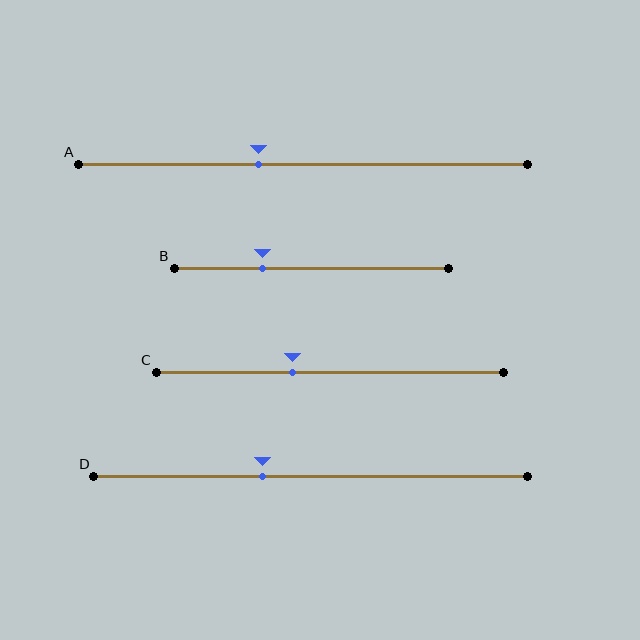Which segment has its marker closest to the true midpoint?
Segment A has its marker closest to the true midpoint.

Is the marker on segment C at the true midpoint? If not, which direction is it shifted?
No, the marker on segment C is shifted to the left by about 11% of the segment length.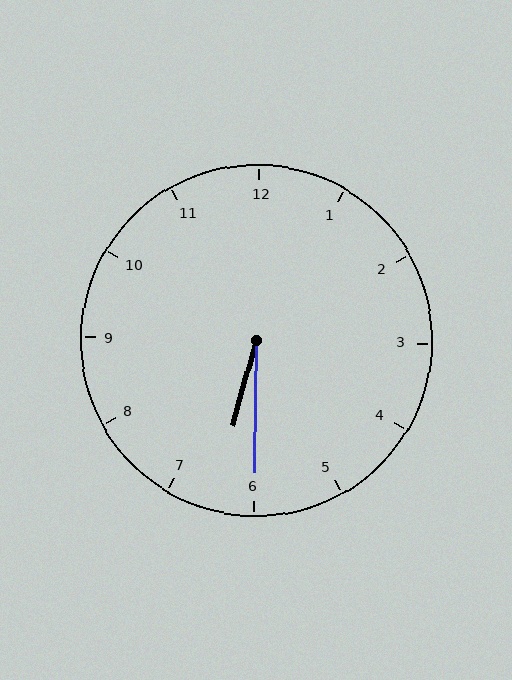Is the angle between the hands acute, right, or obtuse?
It is acute.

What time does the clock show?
6:30.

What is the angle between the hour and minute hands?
Approximately 15 degrees.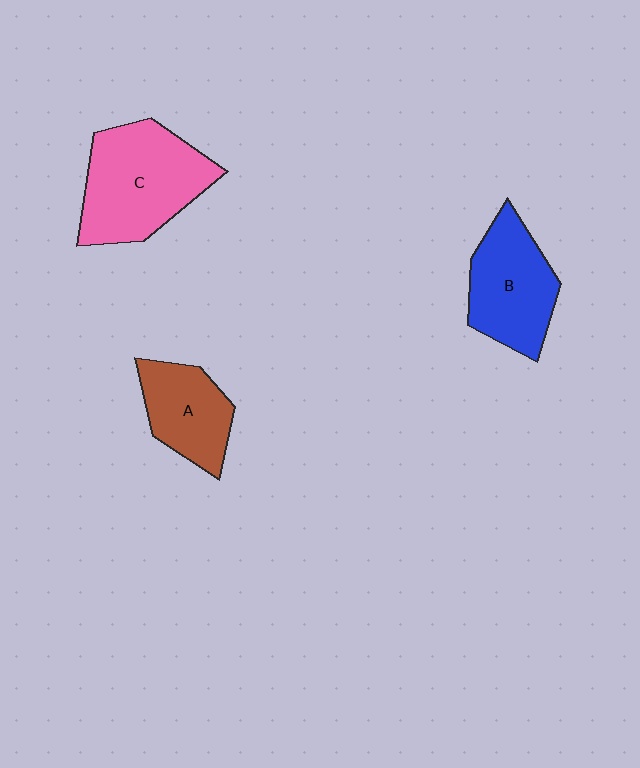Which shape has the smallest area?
Shape A (brown).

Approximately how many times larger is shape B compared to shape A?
Approximately 1.3 times.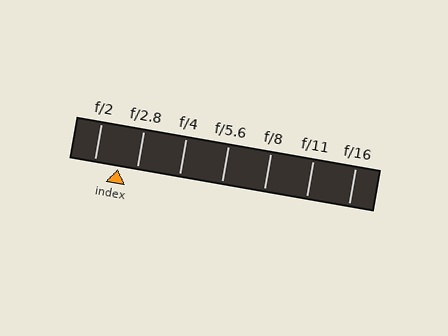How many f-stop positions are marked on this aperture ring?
There are 7 f-stop positions marked.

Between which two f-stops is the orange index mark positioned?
The index mark is between f/2 and f/2.8.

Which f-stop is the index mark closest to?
The index mark is closest to f/2.8.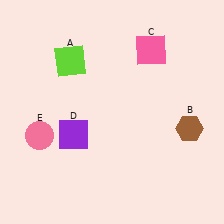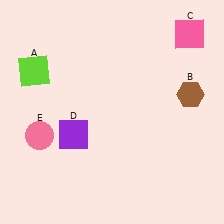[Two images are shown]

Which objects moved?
The objects that moved are: the lime square (A), the brown hexagon (B), the pink square (C).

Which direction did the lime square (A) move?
The lime square (A) moved left.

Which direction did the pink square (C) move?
The pink square (C) moved right.